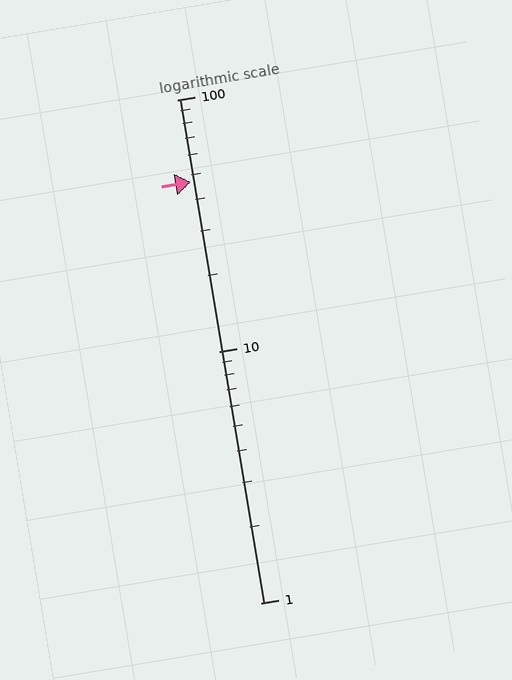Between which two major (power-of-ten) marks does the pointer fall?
The pointer is between 10 and 100.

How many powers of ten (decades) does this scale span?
The scale spans 2 decades, from 1 to 100.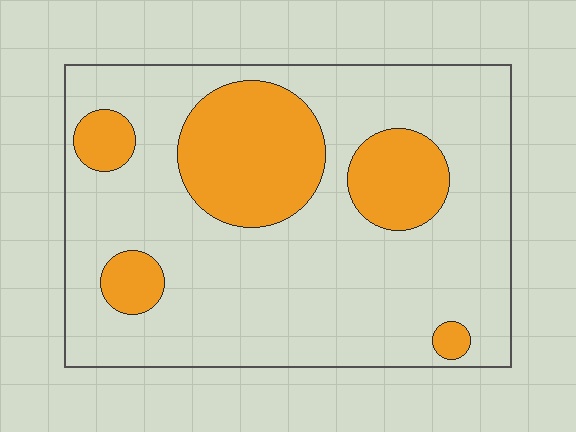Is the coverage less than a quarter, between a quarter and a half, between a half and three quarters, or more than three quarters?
Less than a quarter.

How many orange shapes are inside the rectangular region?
5.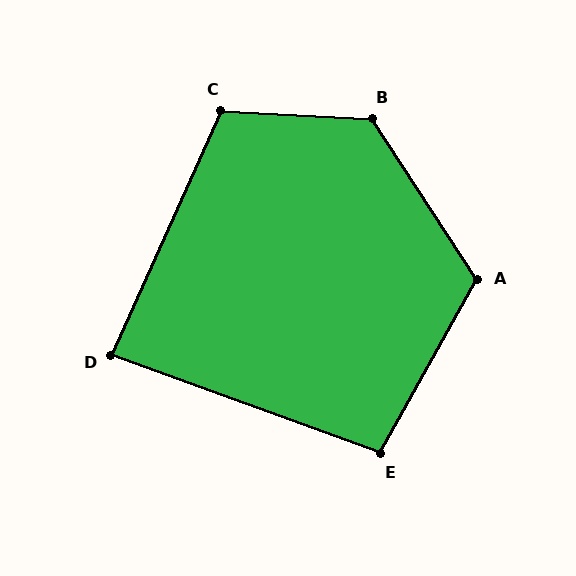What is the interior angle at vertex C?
Approximately 111 degrees (obtuse).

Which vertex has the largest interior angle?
B, at approximately 126 degrees.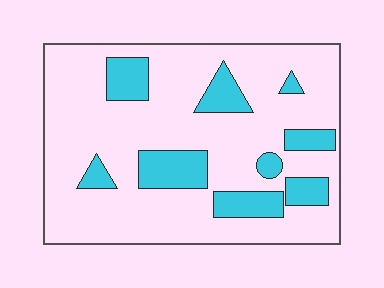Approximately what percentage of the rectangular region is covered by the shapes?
Approximately 20%.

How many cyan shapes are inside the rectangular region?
9.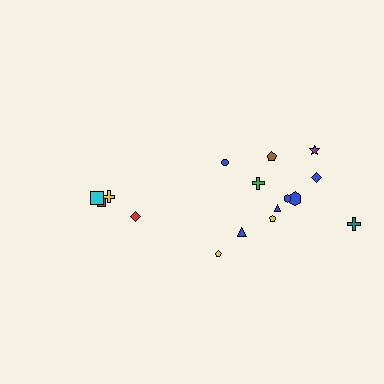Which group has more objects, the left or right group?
The right group.